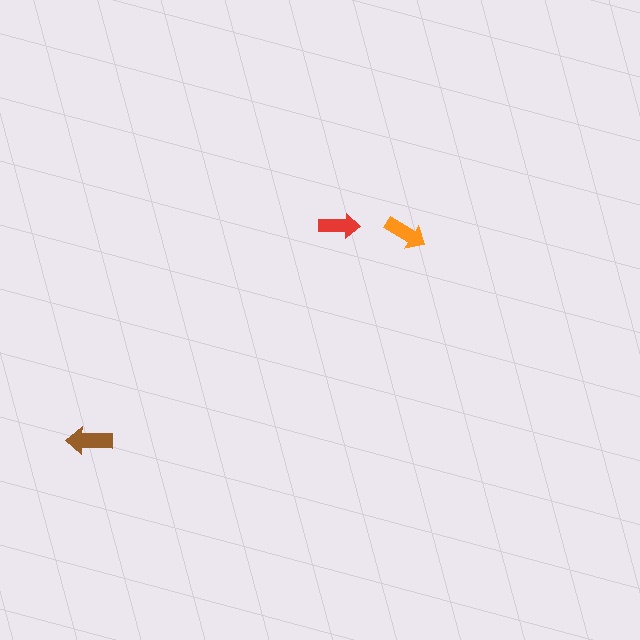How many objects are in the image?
There are 3 objects in the image.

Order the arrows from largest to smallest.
the brown one, the orange one, the red one.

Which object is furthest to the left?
The brown arrow is leftmost.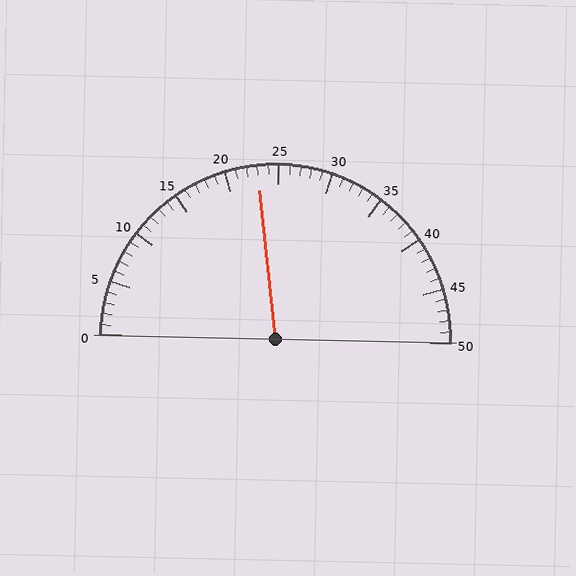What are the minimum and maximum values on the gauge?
The gauge ranges from 0 to 50.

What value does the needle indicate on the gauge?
The needle indicates approximately 23.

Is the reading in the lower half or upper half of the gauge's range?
The reading is in the lower half of the range (0 to 50).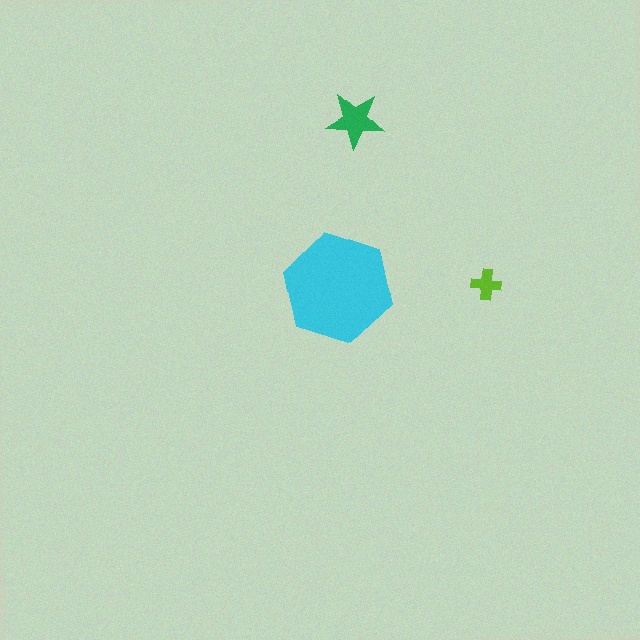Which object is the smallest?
The lime cross.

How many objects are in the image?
There are 3 objects in the image.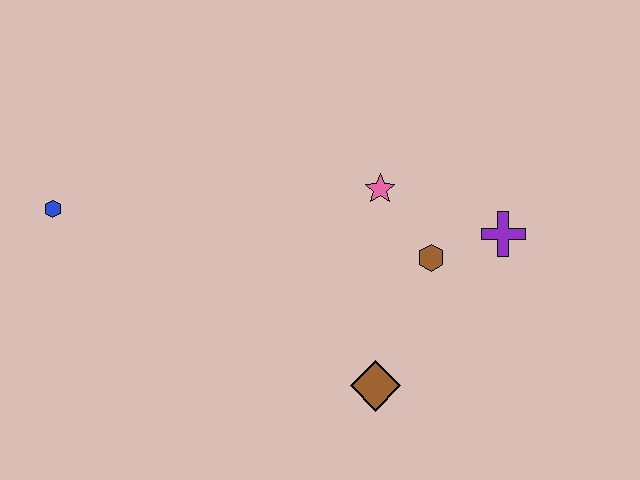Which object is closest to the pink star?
The brown hexagon is closest to the pink star.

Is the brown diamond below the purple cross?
Yes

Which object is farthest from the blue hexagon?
The purple cross is farthest from the blue hexagon.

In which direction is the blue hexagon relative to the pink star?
The blue hexagon is to the left of the pink star.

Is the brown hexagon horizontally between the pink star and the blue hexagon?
No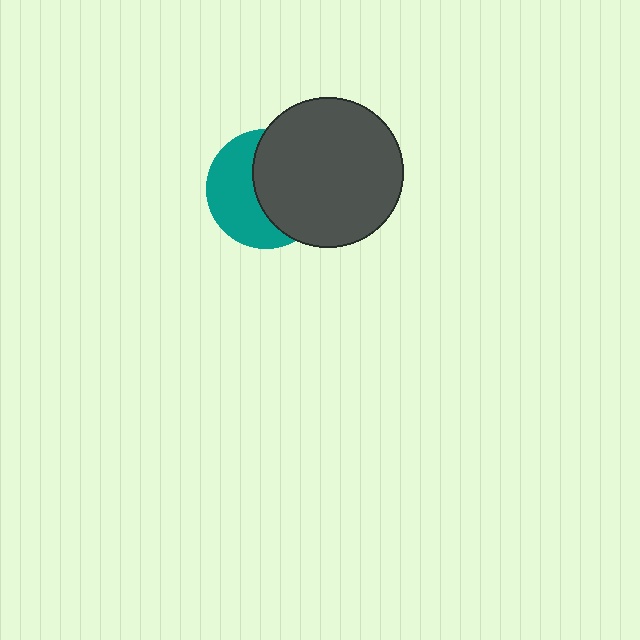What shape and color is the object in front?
The object in front is a dark gray circle.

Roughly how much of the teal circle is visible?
About half of it is visible (roughly 47%).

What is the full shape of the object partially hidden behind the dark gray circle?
The partially hidden object is a teal circle.